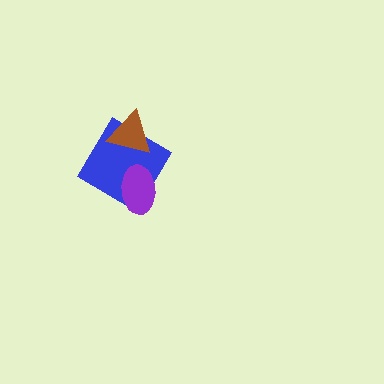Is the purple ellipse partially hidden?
No, no other shape covers it.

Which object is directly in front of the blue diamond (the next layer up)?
The purple ellipse is directly in front of the blue diamond.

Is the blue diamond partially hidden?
Yes, it is partially covered by another shape.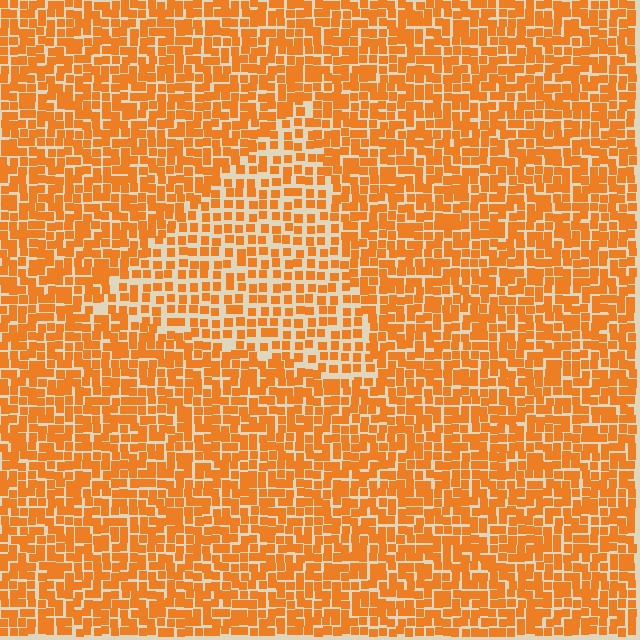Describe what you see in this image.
The image contains small orange elements arranged at two different densities. A triangle-shaped region is visible where the elements are less densely packed than the surrounding area.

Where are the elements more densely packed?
The elements are more densely packed outside the triangle boundary.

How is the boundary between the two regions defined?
The boundary is defined by a change in element density (approximately 1.6x ratio). All elements are the same color, size, and shape.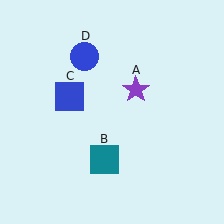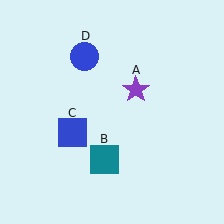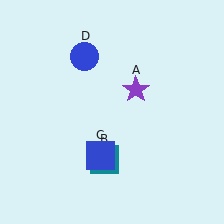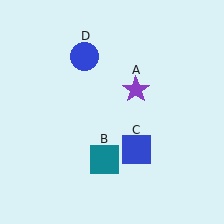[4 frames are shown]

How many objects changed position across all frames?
1 object changed position: blue square (object C).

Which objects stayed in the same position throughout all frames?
Purple star (object A) and teal square (object B) and blue circle (object D) remained stationary.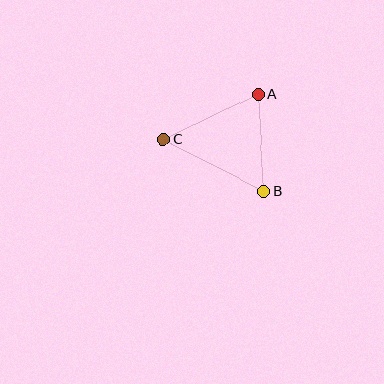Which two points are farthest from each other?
Points B and C are farthest from each other.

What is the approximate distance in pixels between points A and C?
The distance between A and C is approximately 105 pixels.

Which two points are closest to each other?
Points A and B are closest to each other.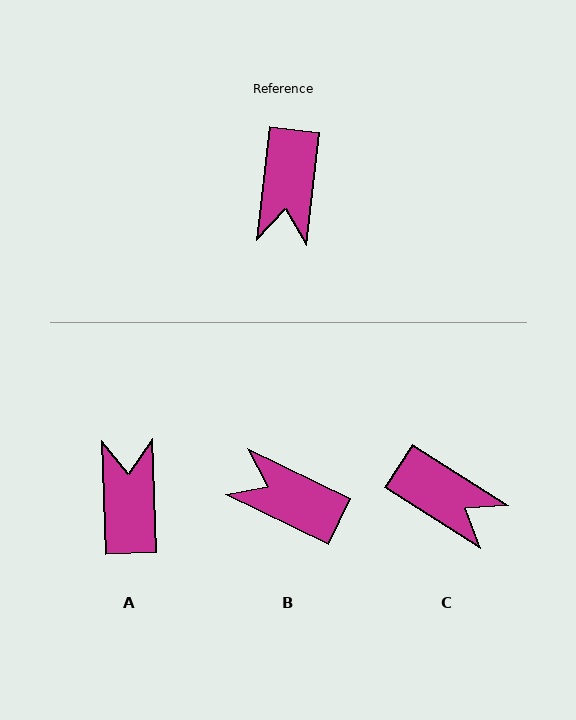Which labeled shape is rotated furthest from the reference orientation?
A, about 171 degrees away.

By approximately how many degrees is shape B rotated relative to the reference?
Approximately 109 degrees clockwise.